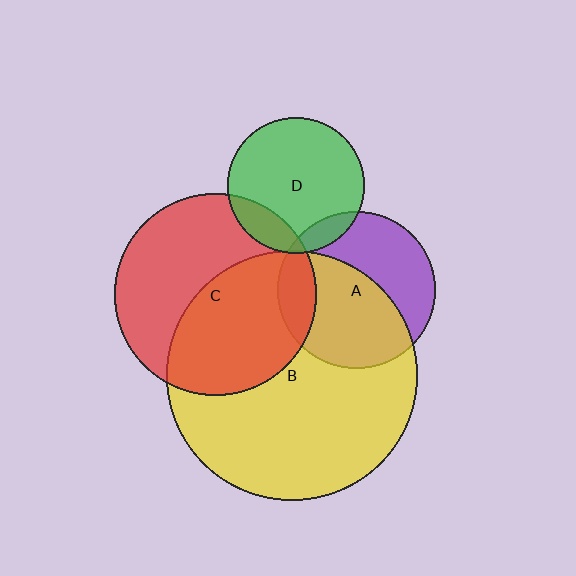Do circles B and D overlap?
Yes.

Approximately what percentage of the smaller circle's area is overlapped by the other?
Approximately 5%.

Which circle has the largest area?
Circle B (yellow).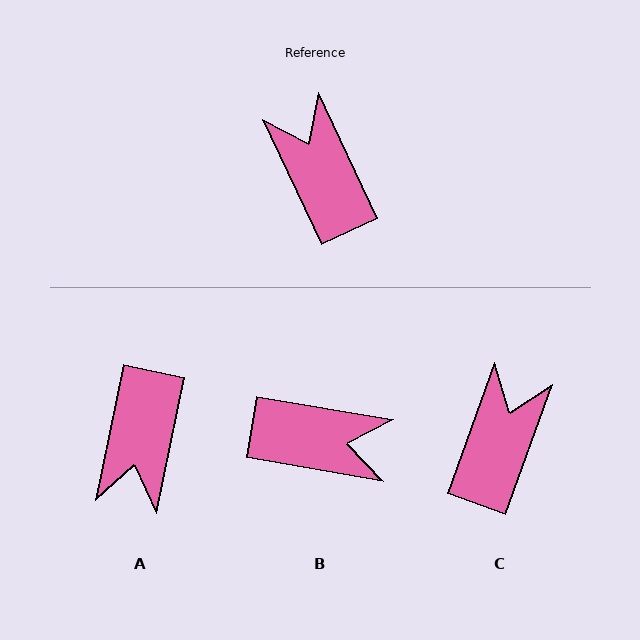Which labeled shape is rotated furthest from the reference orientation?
A, about 143 degrees away.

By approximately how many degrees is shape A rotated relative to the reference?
Approximately 143 degrees counter-clockwise.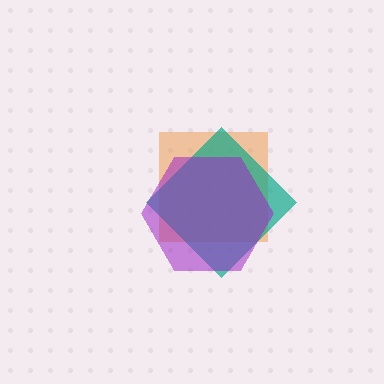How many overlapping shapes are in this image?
There are 3 overlapping shapes in the image.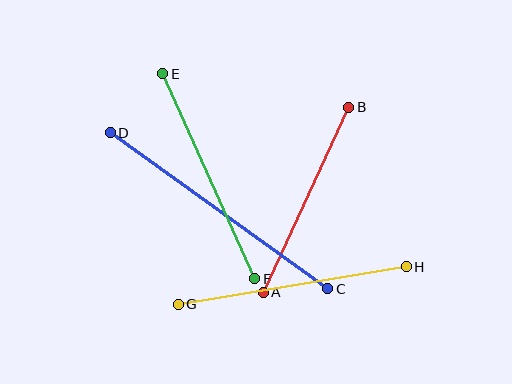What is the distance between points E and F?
The distance is approximately 225 pixels.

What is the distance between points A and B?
The distance is approximately 204 pixels.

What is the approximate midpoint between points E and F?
The midpoint is at approximately (209, 176) pixels.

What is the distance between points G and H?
The distance is approximately 231 pixels.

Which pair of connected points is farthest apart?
Points C and D are farthest apart.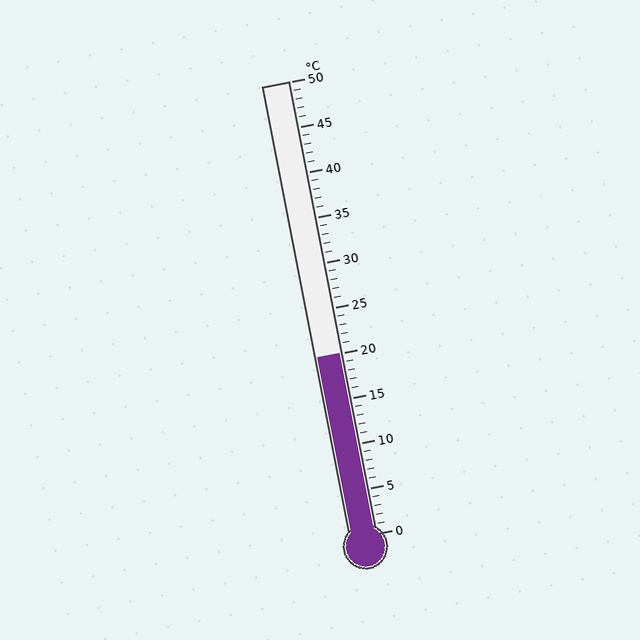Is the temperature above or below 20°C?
The temperature is at 20°C.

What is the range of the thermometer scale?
The thermometer scale ranges from 0°C to 50°C.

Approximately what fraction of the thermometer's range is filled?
The thermometer is filled to approximately 40% of its range.